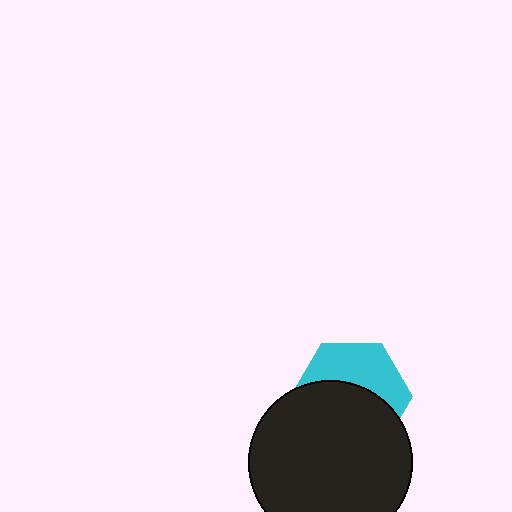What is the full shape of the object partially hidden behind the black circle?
The partially hidden object is a cyan hexagon.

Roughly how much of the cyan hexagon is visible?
A small part of it is visible (roughly 42%).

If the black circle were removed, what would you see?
You would see the complete cyan hexagon.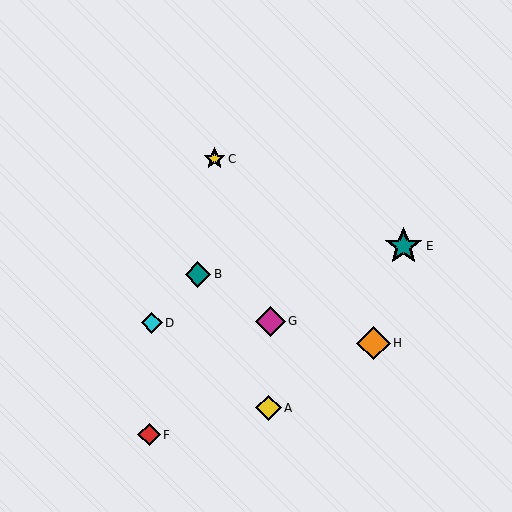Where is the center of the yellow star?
The center of the yellow star is at (215, 159).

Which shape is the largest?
The teal star (labeled E) is the largest.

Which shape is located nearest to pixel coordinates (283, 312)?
The magenta diamond (labeled G) at (270, 321) is nearest to that location.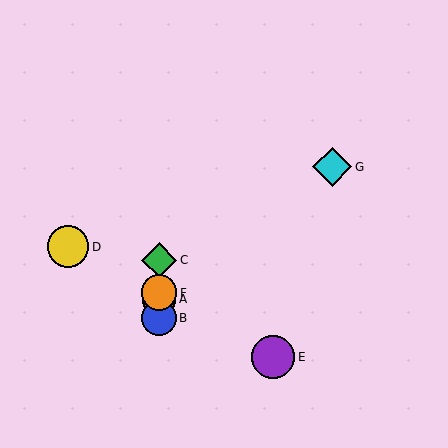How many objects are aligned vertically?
4 objects (A, B, C, F) are aligned vertically.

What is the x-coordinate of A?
Object A is at x≈159.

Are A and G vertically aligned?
No, A is at x≈159 and G is at x≈332.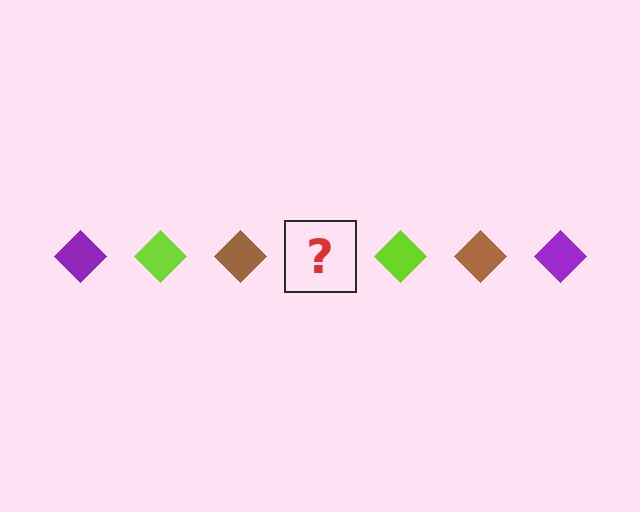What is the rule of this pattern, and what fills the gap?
The rule is that the pattern cycles through purple, lime, brown diamonds. The gap should be filled with a purple diamond.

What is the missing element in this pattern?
The missing element is a purple diamond.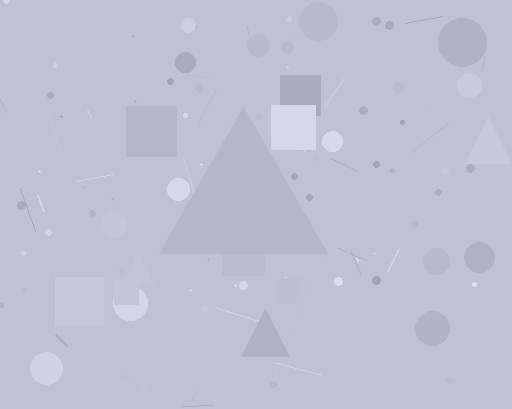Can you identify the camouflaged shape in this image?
The camouflaged shape is a triangle.